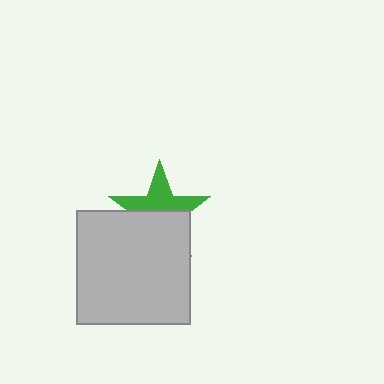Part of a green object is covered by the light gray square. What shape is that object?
It is a star.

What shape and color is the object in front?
The object in front is a light gray square.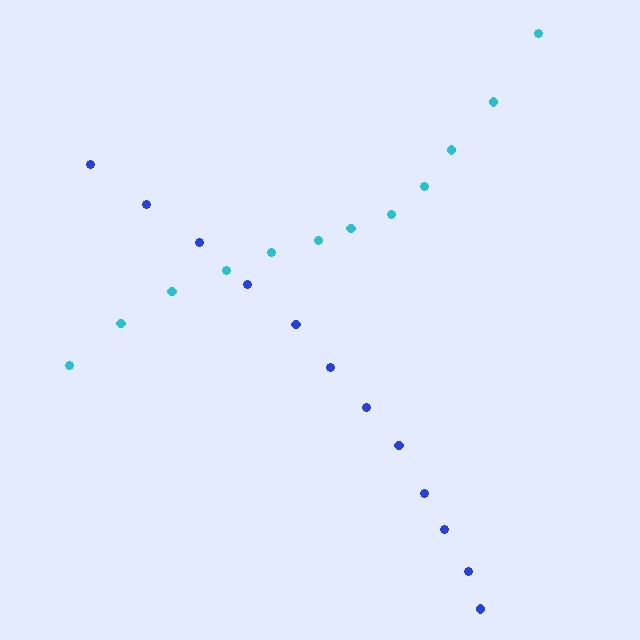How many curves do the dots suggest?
There are 2 distinct paths.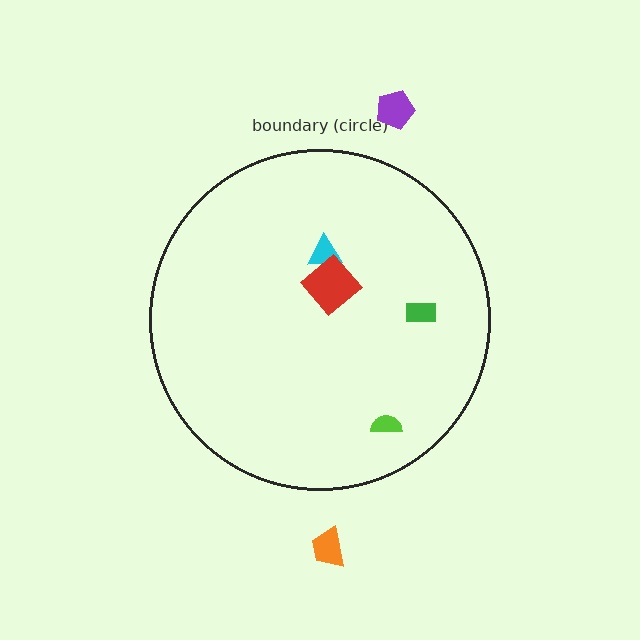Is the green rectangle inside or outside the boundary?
Inside.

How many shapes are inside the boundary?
4 inside, 2 outside.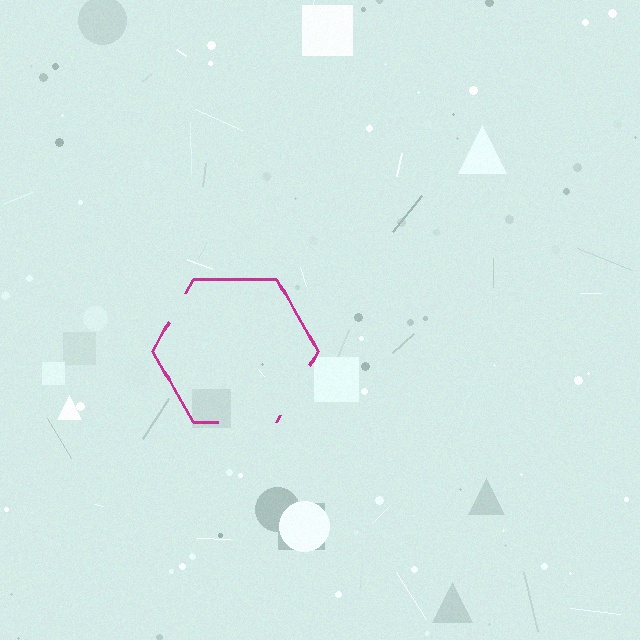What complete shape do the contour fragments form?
The contour fragments form a hexagon.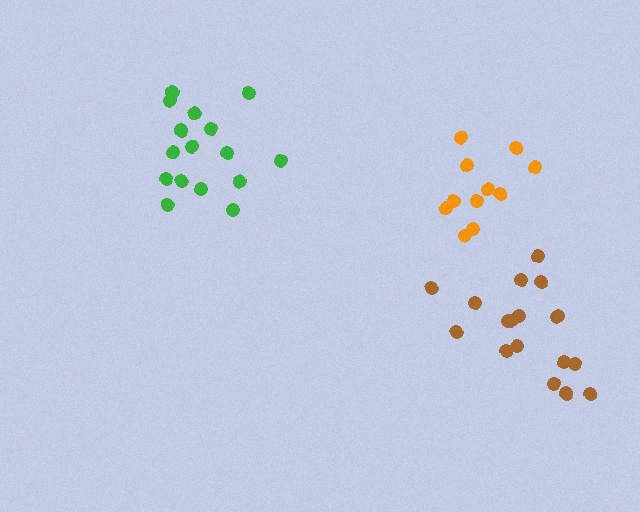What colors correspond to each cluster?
The clusters are colored: green, brown, orange.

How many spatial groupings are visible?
There are 3 spatial groupings.